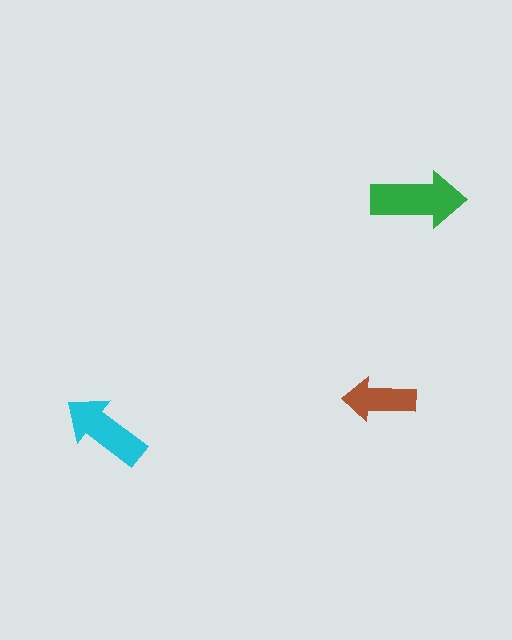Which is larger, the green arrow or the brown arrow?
The green one.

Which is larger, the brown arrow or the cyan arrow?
The cyan one.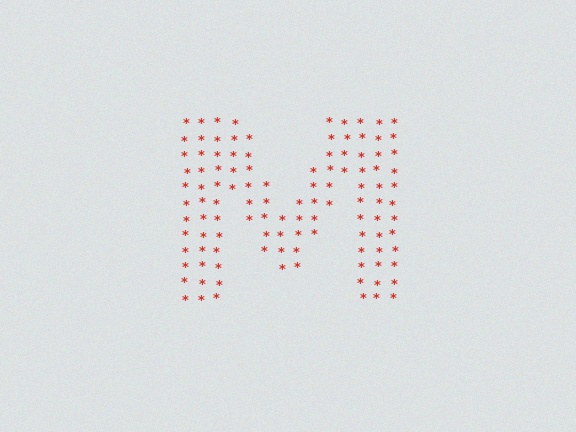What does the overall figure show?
The overall figure shows the letter M.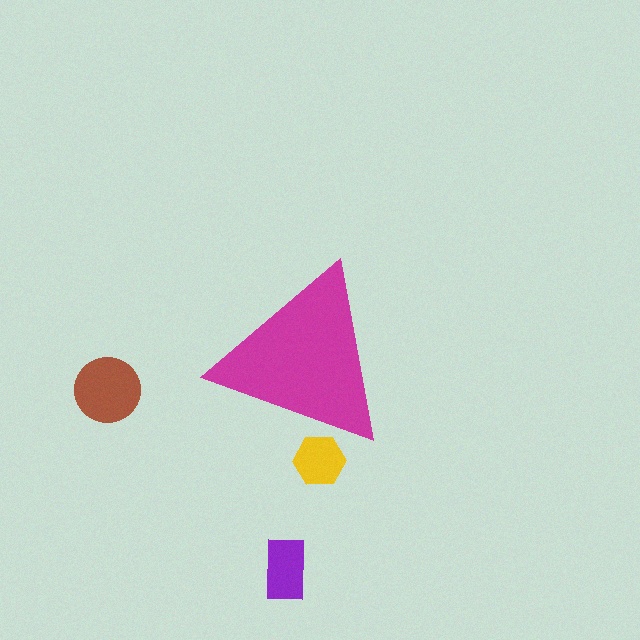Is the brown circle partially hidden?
No, the brown circle is fully visible.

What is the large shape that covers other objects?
A magenta triangle.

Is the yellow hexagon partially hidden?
Yes, the yellow hexagon is partially hidden behind the magenta triangle.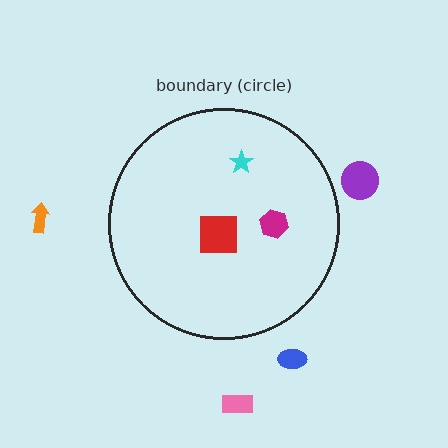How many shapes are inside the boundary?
3 inside, 4 outside.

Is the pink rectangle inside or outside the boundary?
Outside.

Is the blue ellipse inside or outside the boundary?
Outside.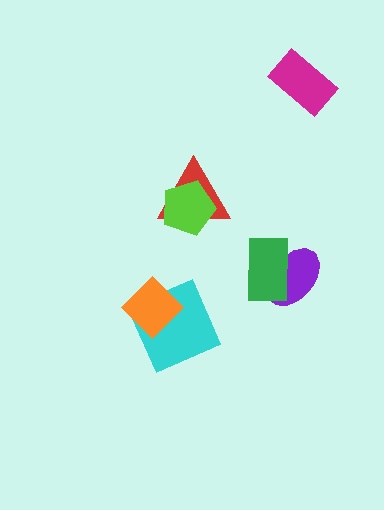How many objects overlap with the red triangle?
1 object overlaps with the red triangle.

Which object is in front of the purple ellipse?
The green rectangle is in front of the purple ellipse.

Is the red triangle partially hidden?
Yes, it is partially covered by another shape.